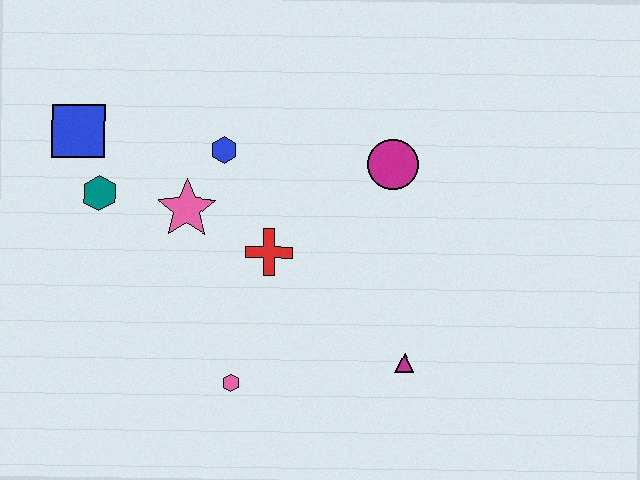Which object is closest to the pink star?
The blue hexagon is closest to the pink star.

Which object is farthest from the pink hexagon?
The blue square is farthest from the pink hexagon.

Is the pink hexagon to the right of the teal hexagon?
Yes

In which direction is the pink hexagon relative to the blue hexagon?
The pink hexagon is below the blue hexagon.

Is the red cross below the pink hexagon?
No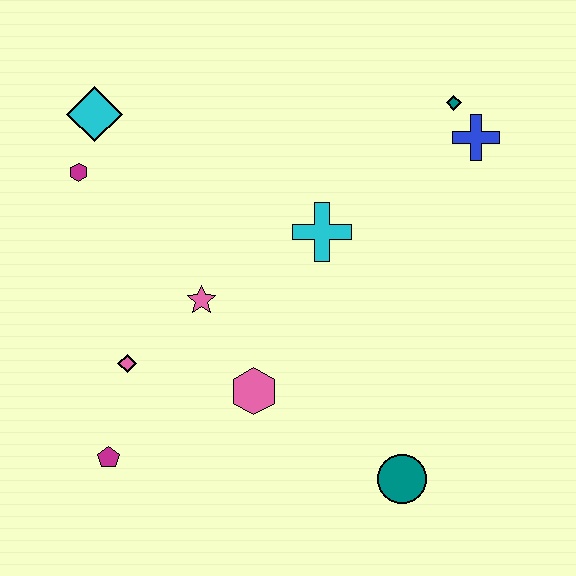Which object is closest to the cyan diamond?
The magenta hexagon is closest to the cyan diamond.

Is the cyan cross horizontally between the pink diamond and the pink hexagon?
No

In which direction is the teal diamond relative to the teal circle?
The teal diamond is above the teal circle.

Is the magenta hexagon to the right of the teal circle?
No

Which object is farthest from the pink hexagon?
The teal diamond is farthest from the pink hexagon.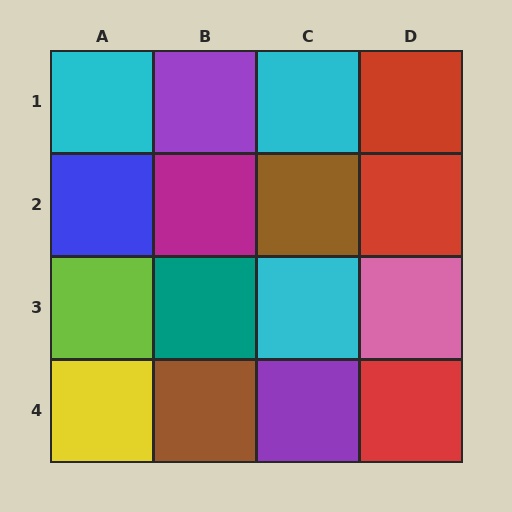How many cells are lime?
1 cell is lime.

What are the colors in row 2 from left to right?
Blue, magenta, brown, red.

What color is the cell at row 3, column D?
Pink.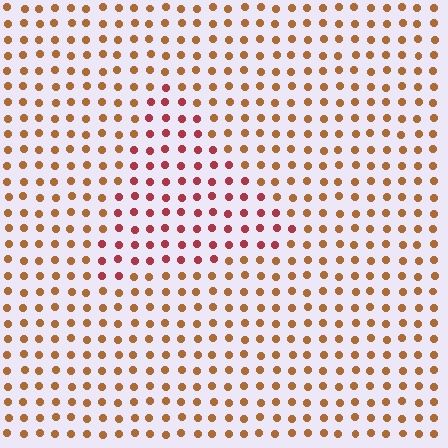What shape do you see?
I see a triangle.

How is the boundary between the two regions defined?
The boundary is defined purely by a slight shift in hue (about 37 degrees). Spacing, size, and orientation are identical on both sides.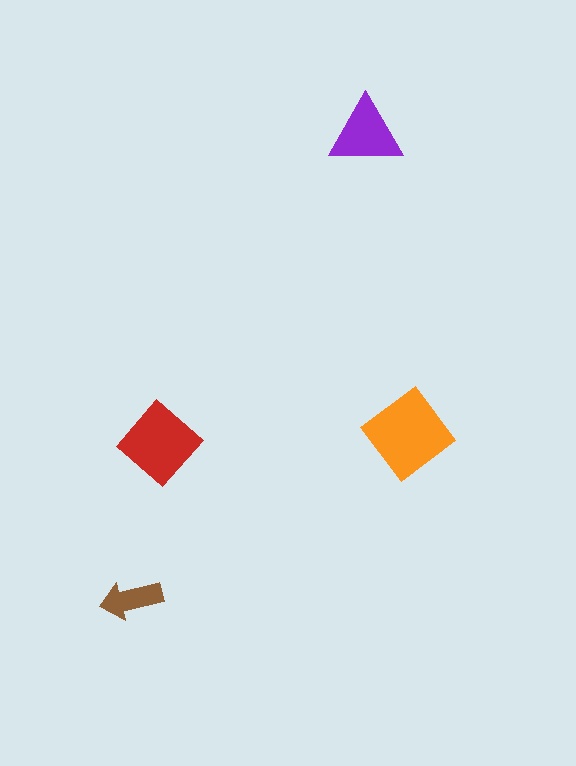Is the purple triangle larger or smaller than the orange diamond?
Smaller.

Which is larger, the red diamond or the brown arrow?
The red diamond.